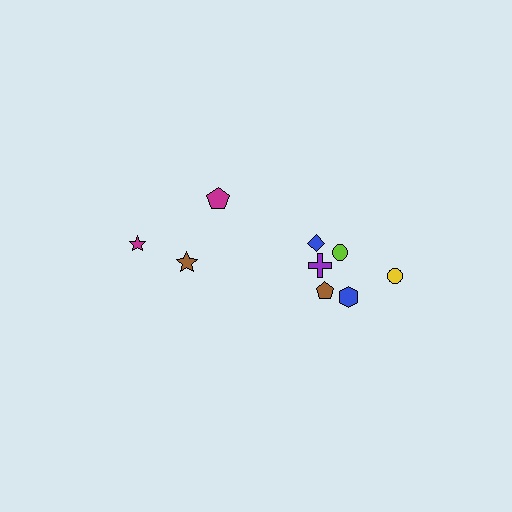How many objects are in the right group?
There are 6 objects.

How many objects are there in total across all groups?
There are 9 objects.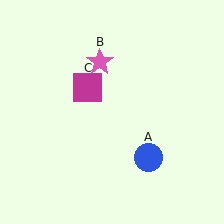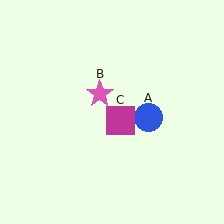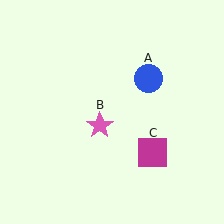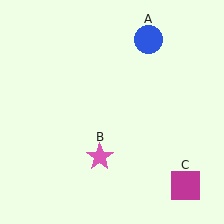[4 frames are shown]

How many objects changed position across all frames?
3 objects changed position: blue circle (object A), pink star (object B), magenta square (object C).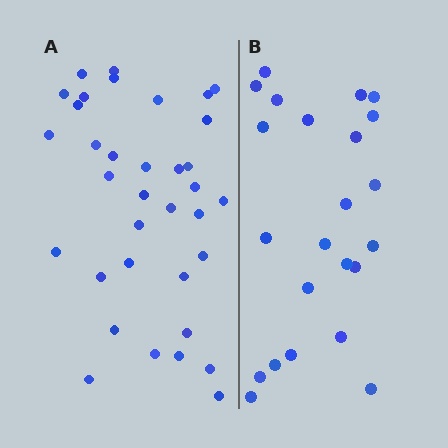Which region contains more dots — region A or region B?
Region A (the left region) has more dots.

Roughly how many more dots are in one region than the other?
Region A has roughly 12 or so more dots than region B.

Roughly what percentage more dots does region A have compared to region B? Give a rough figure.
About 50% more.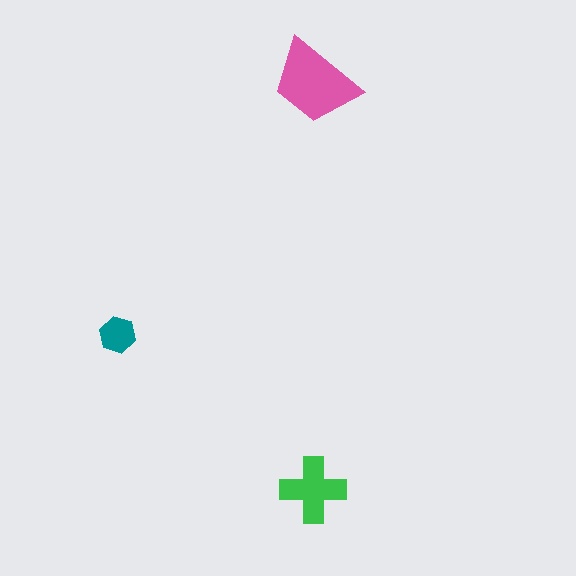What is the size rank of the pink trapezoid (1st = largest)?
1st.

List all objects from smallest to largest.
The teal hexagon, the green cross, the pink trapezoid.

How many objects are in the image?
There are 3 objects in the image.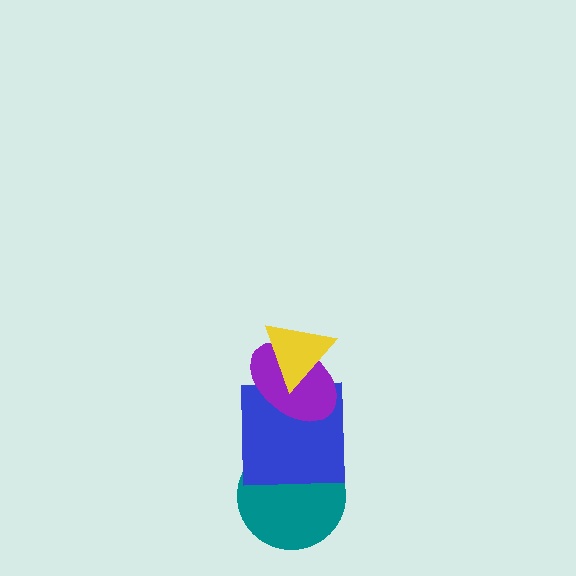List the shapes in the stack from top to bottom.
From top to bottom: the yellow triangle, the purple ellipse, the blue square, the teal circle.